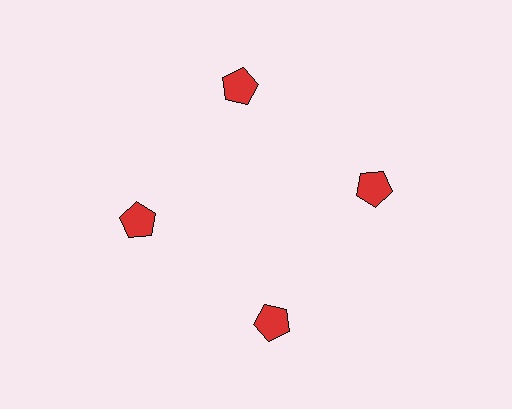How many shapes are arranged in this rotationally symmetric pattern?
There are 4 shapes, arranged in 4 groups of 1.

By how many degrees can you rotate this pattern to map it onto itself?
The pattern maps onto itself every 90 degrees of rotation.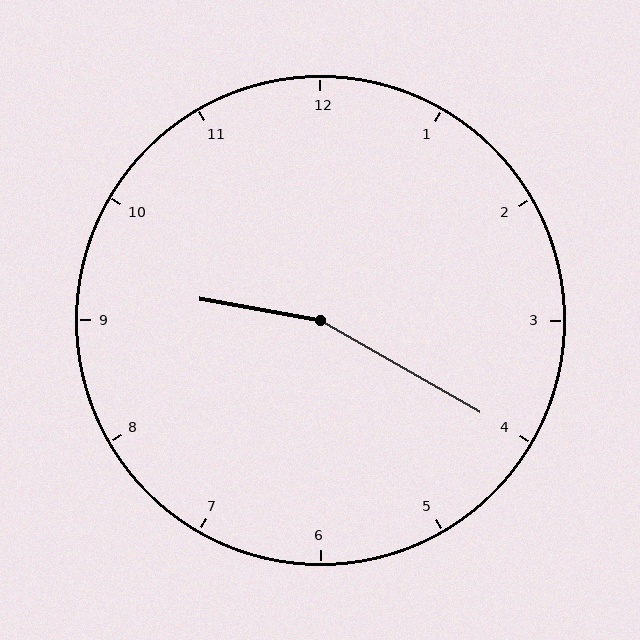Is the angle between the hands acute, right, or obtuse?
It is obtuse.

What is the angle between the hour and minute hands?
Approximately 160 degrees.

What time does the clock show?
9:20.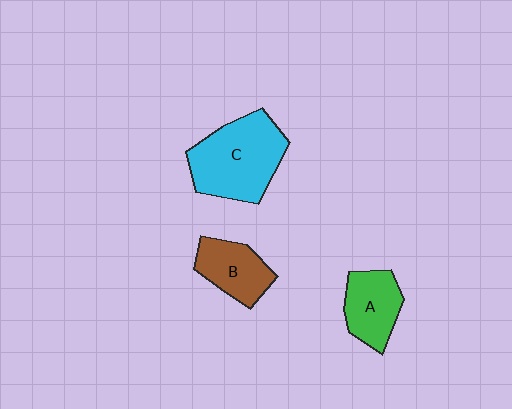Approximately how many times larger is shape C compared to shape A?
Approximately 1.7 times.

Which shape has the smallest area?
Shape B (brown).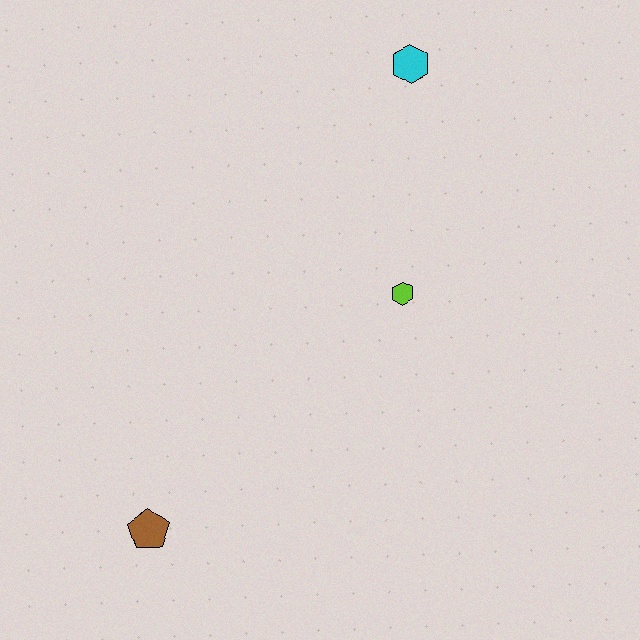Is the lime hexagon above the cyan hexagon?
No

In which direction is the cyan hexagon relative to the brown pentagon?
The cyan hexagon is above the brown pentagon.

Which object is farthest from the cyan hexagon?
The brown pentagon is farthest from the cyan hexagon.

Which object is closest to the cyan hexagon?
The lime hexagon is closest to the cyan hexagon.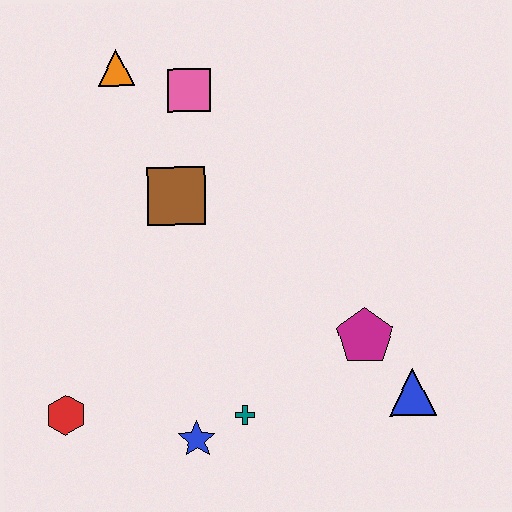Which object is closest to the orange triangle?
The pink square is closest to the orange triangle.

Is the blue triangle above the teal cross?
Yes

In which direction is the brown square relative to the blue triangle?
The brown square is to the left of the blue triangle.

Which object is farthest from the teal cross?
The orange triangle is farthest from the teal cross.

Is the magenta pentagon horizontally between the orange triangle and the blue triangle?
Yes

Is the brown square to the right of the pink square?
No